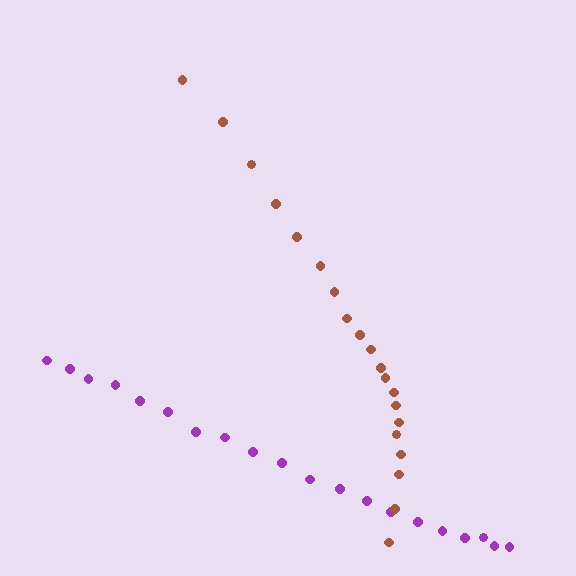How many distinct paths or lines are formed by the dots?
There are 2 distinct paths.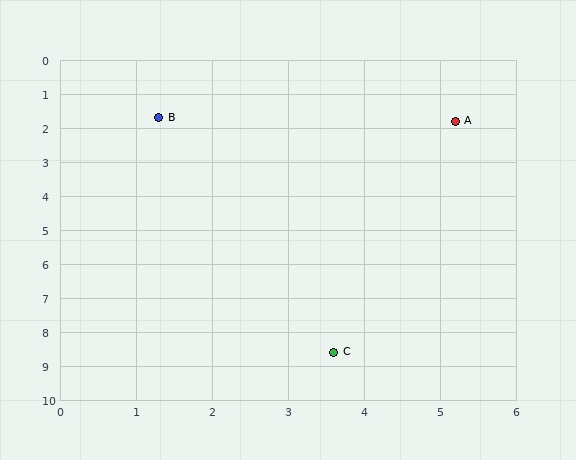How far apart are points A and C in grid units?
Points A and C are about 7.0 grid units apart.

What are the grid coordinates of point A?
Point A is at approximately (5.2, 1.8).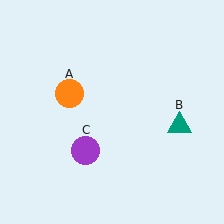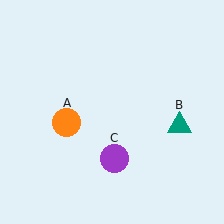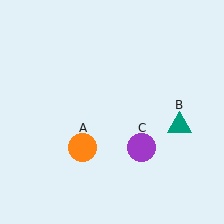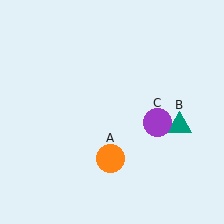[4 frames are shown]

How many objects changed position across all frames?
2 objects changed position: orange circle (object A), purple circle (object C).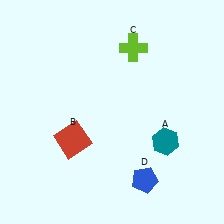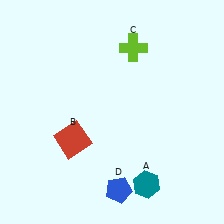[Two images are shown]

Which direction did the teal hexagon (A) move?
The teal hexagon (A) moved down.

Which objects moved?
The objects that moved are: the teal hexagon (A), the blue pentagon (D).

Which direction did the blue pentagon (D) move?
The blue pentagon (D) moved left.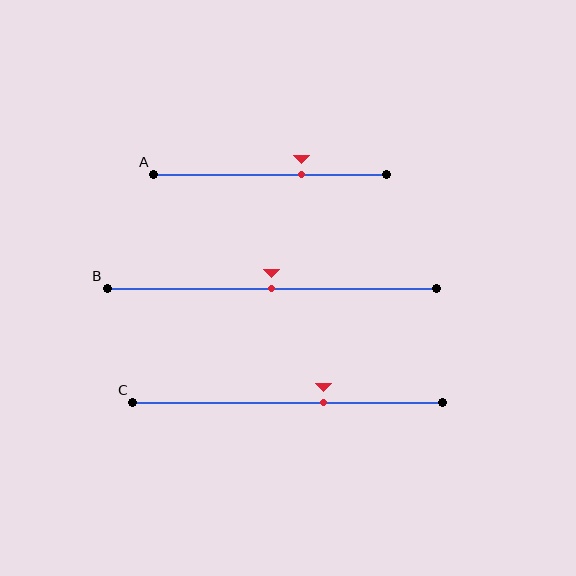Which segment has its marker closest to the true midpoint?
Segment B has its marker closest to the true midpoint.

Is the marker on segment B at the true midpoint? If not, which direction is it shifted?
Yes, the marker on segment B is at the true midpoint.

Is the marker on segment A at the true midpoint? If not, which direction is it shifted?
No, the marker on segment A is shifted to the right by about 14% of the segment length.